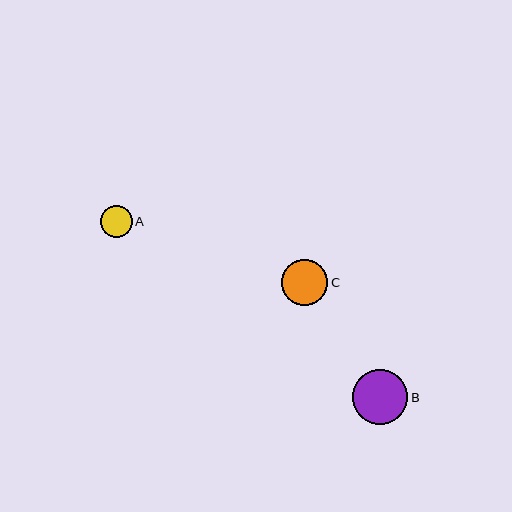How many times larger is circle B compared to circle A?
Circle B is approximately 1.8 times the size of circle A.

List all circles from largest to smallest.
From largest to smallest: B, C, A.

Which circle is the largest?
Circle B is the largest with a size of approximately 56 pixels.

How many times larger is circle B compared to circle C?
Circle B is approximately 1.2 times the size of circle C.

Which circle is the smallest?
Circle A is the smallest with a size of approximately 32 pixels.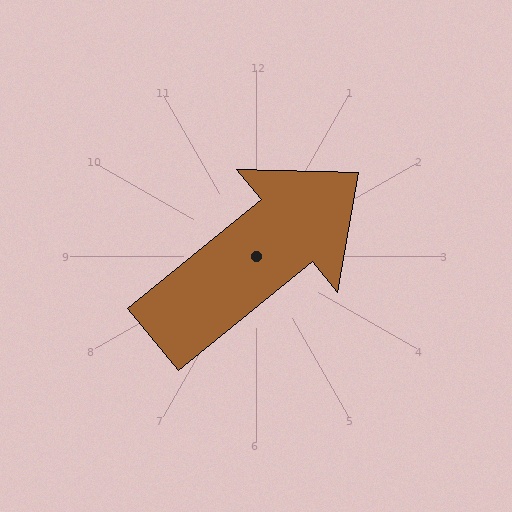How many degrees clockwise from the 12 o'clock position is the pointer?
Approximately 51 degrees.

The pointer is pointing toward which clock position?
Roughly 2 o'clock.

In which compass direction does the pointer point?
Northeast.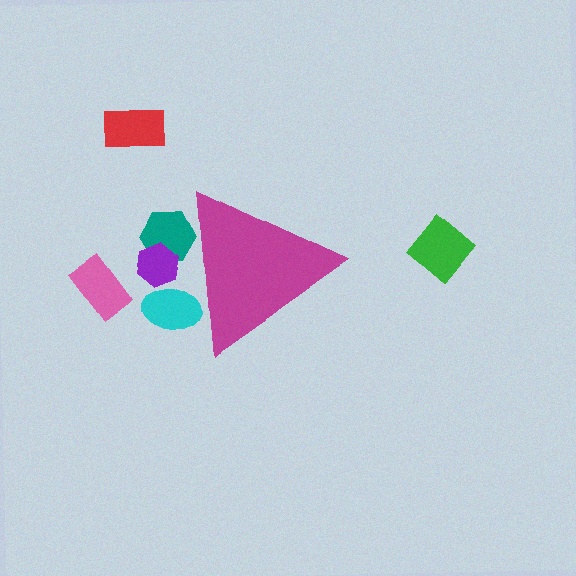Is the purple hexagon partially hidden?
Yes, the purple hexagon is partially hidden behind the magenta triangle.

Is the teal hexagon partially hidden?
Yes, the teal hexagon is partially hidden behind the magenta triangle.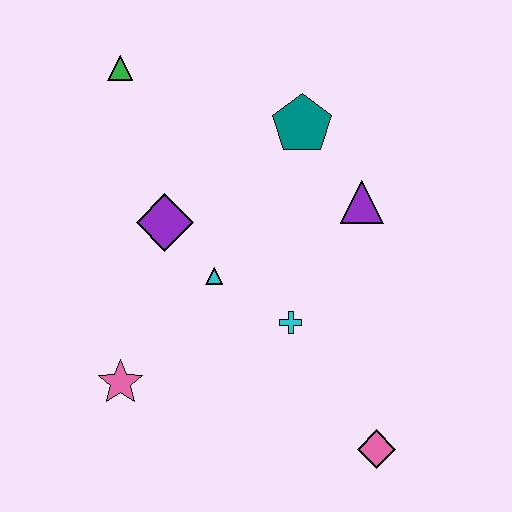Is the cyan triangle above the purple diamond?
No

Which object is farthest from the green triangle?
The pink diamond is farthest from the green triangle.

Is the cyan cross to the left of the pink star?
No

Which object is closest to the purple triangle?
The teal pentagon is closest to the purple triangle.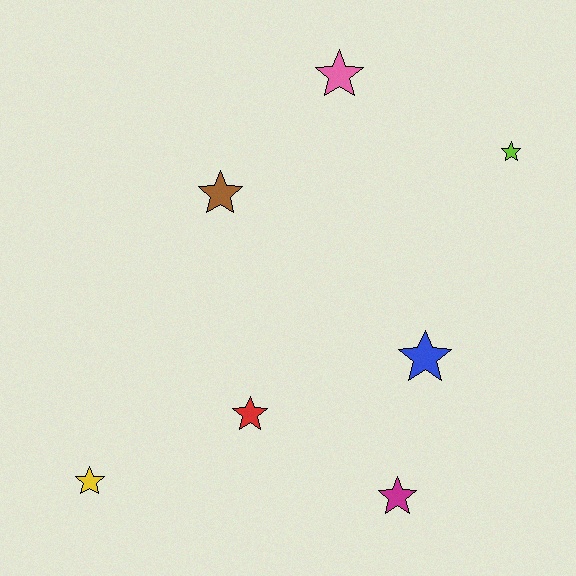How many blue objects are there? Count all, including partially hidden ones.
There is 1 blue object.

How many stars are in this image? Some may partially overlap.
There are 7 stars.